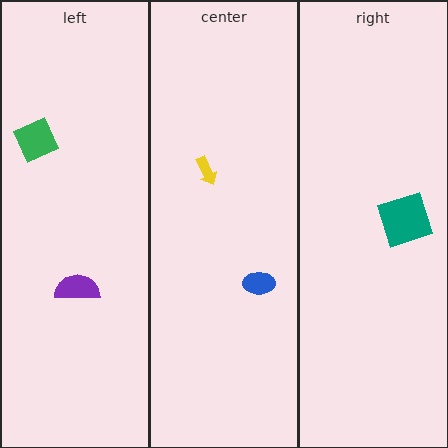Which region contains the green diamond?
The left region.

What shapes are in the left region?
The purple semicircle, the green diamond.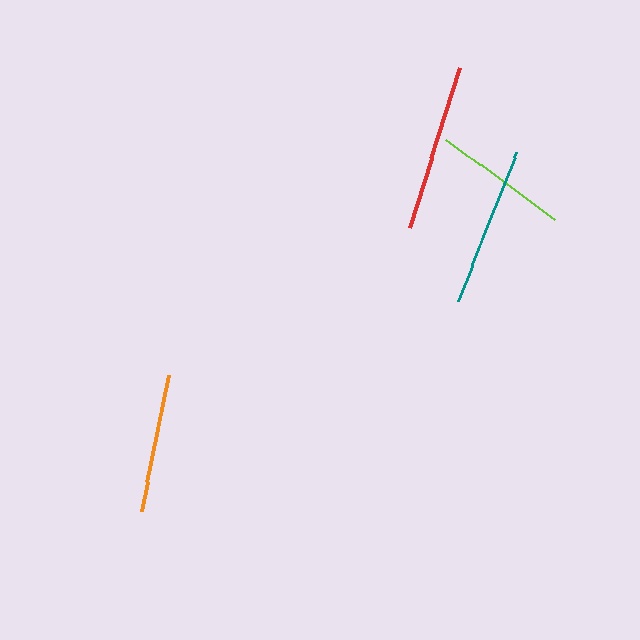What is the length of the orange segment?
The orange segment is approximately 137 pixels long.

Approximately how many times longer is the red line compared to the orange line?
The red line is approximately 1.2 times the length of the orange line.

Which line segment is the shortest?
The lime line is the shortest at approximately 135 pixels.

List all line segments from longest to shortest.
From longest to shortest: red, teal, orange, lime.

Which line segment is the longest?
The red line is the longest at approximately 168 pixels.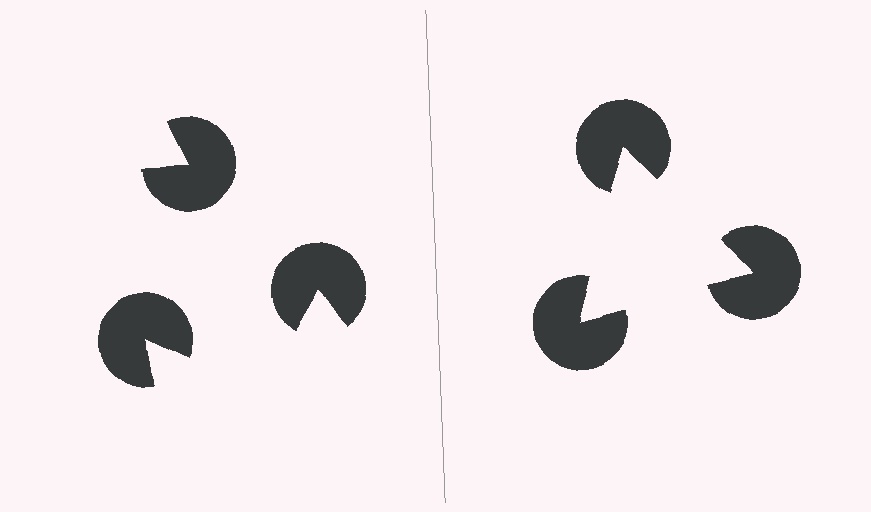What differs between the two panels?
The pac-man discs are positioned identically on both sides; only the wedge orientations differ. On the right they align to a triangle; on the left they are misaligned.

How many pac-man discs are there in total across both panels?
6 — 3 on each side.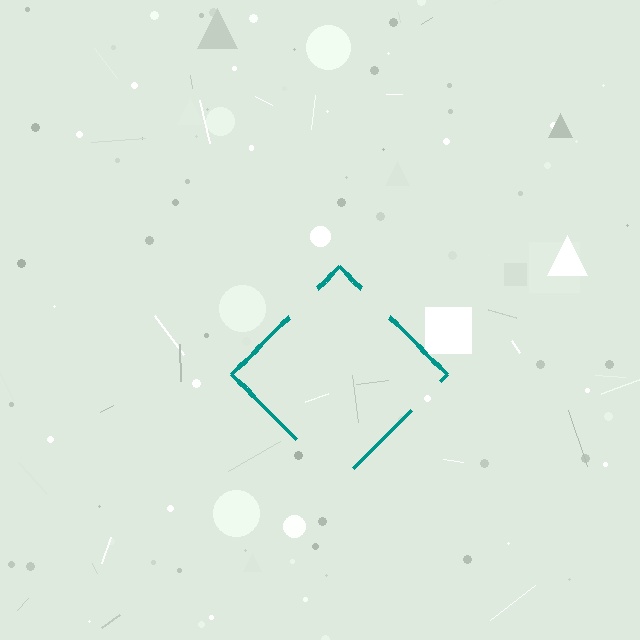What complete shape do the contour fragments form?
The contour fragments form a diamond.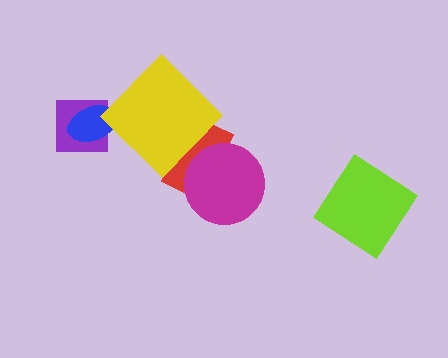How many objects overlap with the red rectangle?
2 objects overlap with the red rectangle.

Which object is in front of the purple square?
The blue ellipse is in front of the purple square.